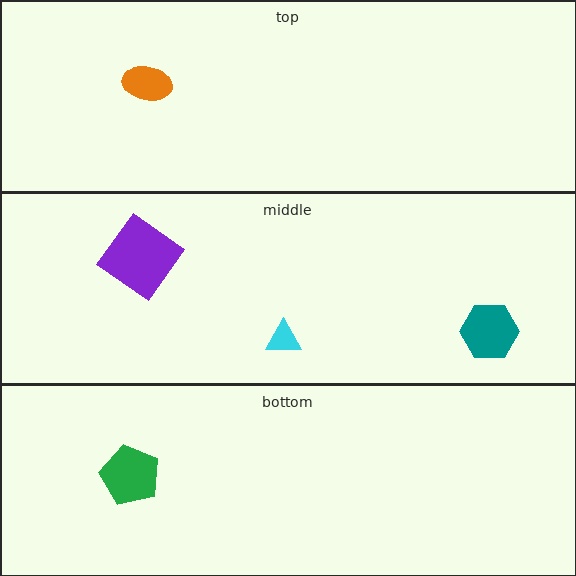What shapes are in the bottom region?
The green pentagon.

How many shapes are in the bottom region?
1.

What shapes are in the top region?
The orange ellipse.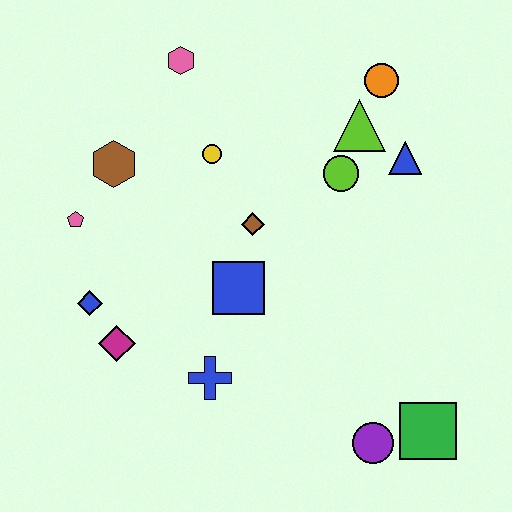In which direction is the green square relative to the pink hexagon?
The green square is below the pink hexagon.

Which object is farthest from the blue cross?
The orange circle is farthest from the blue cross.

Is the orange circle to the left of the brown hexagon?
No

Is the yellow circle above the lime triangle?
No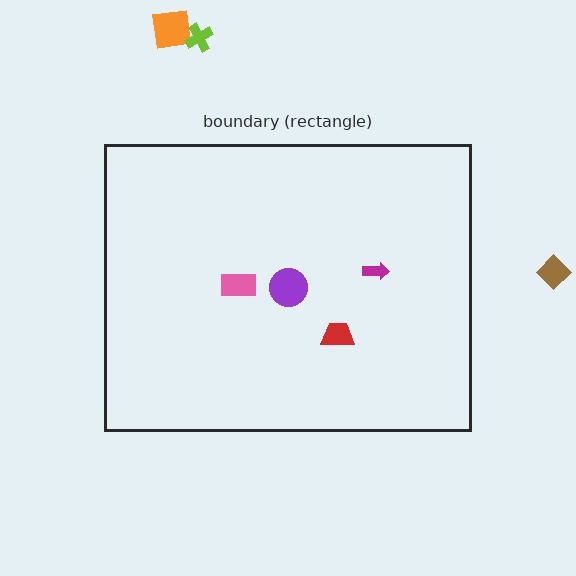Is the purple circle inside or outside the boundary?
Inside.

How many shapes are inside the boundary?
4 inside, 3 outside.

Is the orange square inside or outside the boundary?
Outside.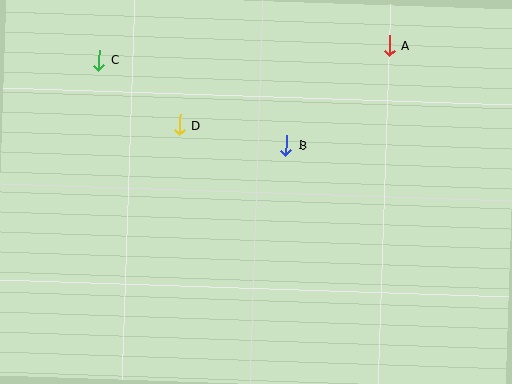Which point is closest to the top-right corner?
Point A is closest to the top-right corner.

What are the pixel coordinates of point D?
Point D is at (179, 125).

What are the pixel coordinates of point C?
Point C is at (99, 60).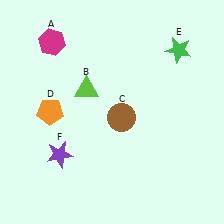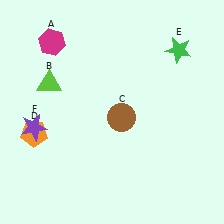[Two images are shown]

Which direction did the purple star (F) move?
The purple star (F) moved up.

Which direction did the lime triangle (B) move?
The lime triangle (B) moved left.